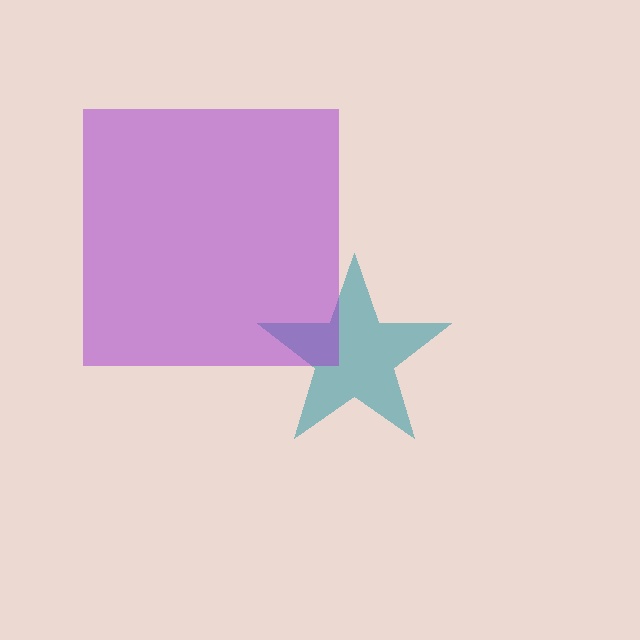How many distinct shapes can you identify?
There are 2 distinct shapes: a teal star, a purple square.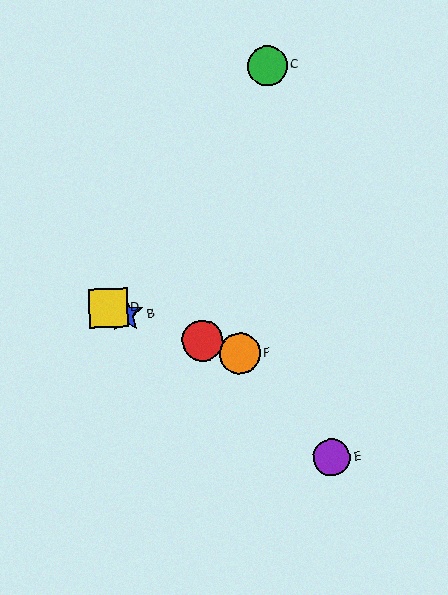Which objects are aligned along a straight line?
Objects A, B, D, F are aligned along a straight line.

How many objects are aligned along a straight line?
4 objects (A, B, D, F) are aligned along a straight line.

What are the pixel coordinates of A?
Object A is at (203, 341).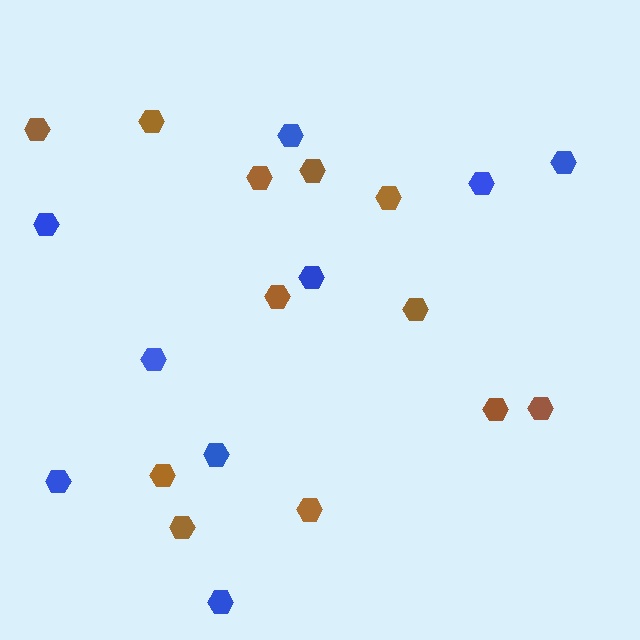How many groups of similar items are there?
There are 2 groups: one group of blue hexagons (9) and one group of brown hexagons (12).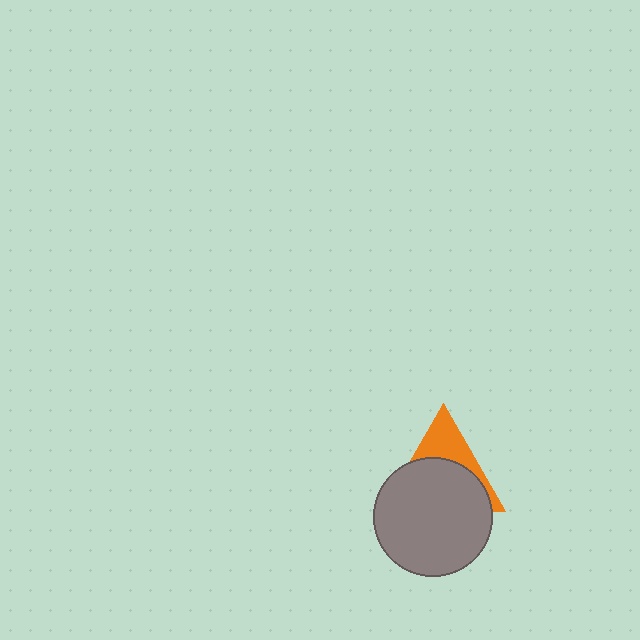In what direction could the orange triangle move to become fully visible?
The orange triangle could move up. That would shift it out from behind the gray circle entirely.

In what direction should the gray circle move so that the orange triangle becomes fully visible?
The gray circle should move down. That is the shortest direction to clear the overlap and leave the orange triangle fully visible.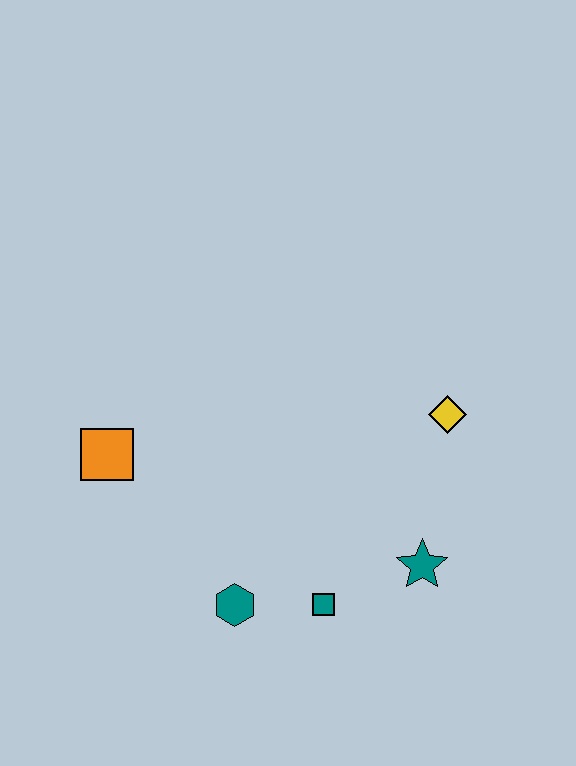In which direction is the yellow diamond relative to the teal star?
The yellow diamond is above the teal star.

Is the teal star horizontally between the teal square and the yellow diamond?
Yes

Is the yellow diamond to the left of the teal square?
No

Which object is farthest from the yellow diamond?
The orange square is farthest from the yellow diamond.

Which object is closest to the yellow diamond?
The teal star is closest to the yellow diamond.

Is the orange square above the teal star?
Yes